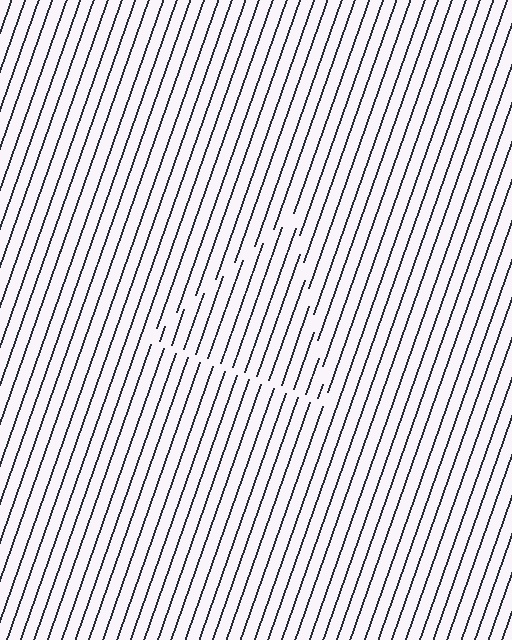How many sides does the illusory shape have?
3 sides — the line-ends trace a triangle.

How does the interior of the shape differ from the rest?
The interior of the shape contains the same grating, shifted by half a period — the contour is defined by the phase discontinuity where line-ends from the inner and outer gratings abut.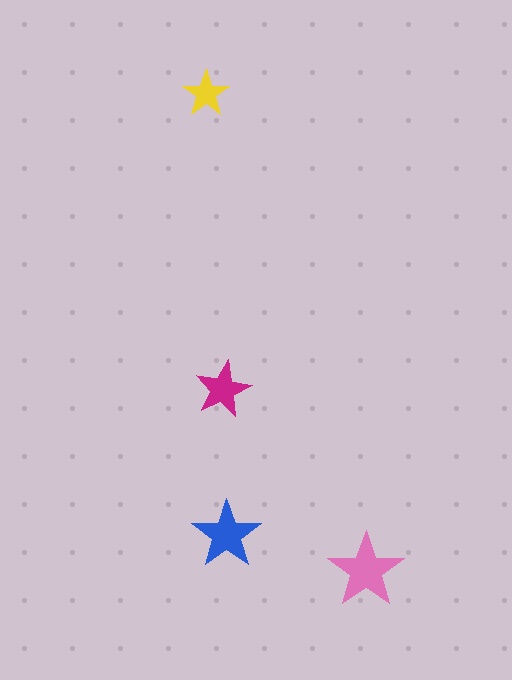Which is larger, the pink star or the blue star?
The pink one.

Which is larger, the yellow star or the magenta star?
The magenta one.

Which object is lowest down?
The pink star is bottommost.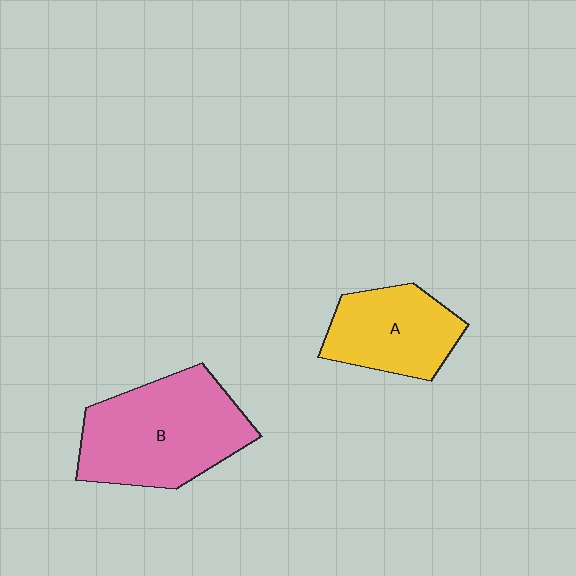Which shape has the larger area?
Shape B (pink).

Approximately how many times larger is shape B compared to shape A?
Approximately 1.5 times.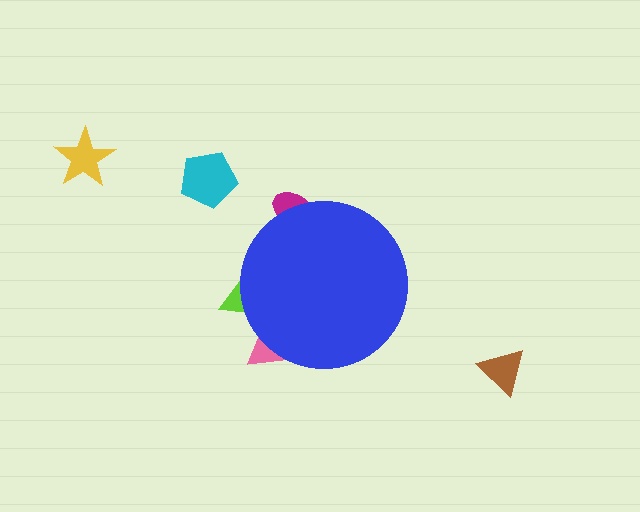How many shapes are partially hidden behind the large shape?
3 shapes are partially hidden.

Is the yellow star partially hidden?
No, the yellow star is fully visible.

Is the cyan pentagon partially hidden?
No, the cyan pentagon is fully visible.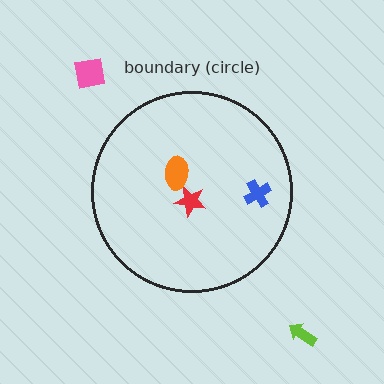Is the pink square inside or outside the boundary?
Outside.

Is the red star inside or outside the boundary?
Inside.